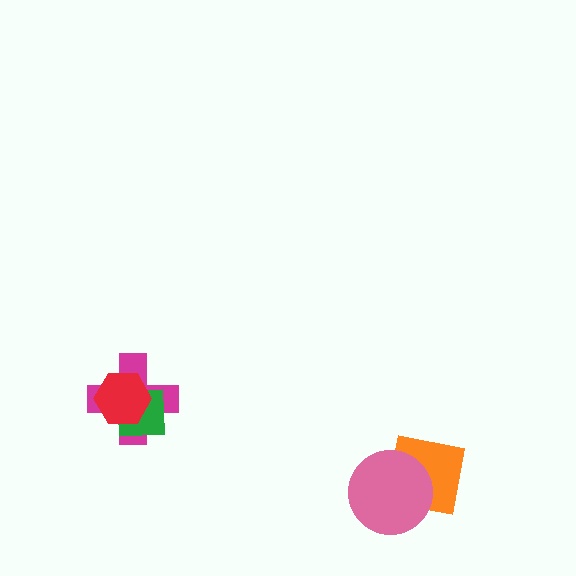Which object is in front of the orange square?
The pink circle is in front of the orange square.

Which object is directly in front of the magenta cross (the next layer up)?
The green square is directly in front of the magenta cross.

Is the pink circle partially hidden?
No, no other shape covers it.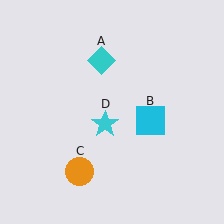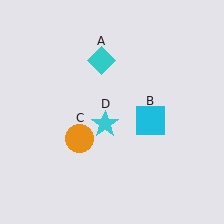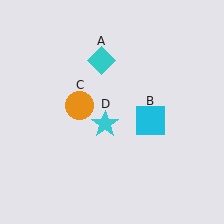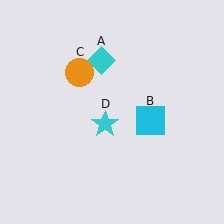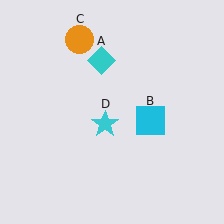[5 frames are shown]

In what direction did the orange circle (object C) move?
The orange circle (object C) moved up.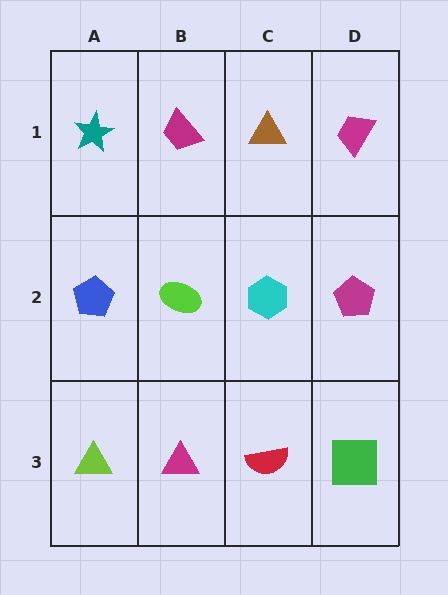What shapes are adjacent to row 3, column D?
A magenta pentagon (row 2, column D), a red semicircle (row 3, column C).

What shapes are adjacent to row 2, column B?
A magenta trapezoid (row 1, column B), a magenta triangle (row 3, column B), a blue pentagon (row 2, column A), a cyan hexagon (row 2, column C).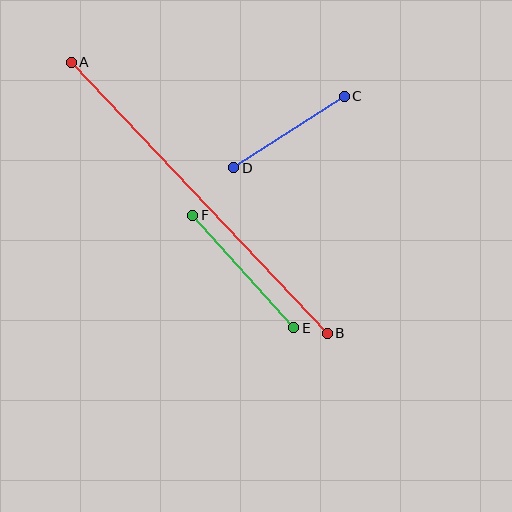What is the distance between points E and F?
The distance is approximately 151 pixels.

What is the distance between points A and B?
The distance is approximately 373 pixels.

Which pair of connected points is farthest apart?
Points A and B are farthest apart.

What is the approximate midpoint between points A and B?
The midpoint is at approximately (199, 198) pixels.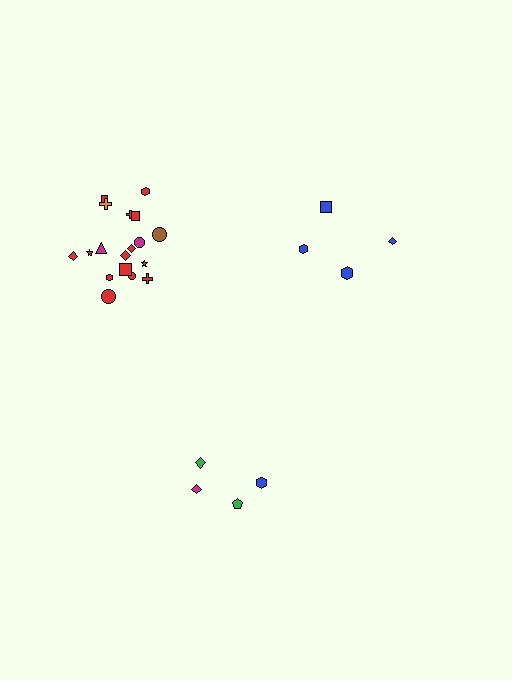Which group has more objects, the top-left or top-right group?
The top-left group.